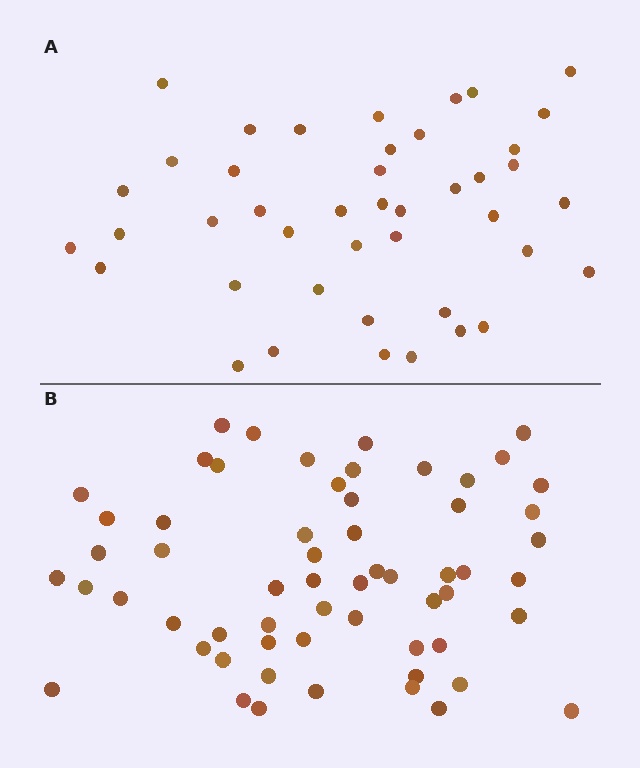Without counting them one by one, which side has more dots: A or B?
Region B (the bottom region) has more dots.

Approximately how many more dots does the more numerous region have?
Region B has approximately 15 more dots than region A.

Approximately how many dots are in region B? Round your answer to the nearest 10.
About 60 dots.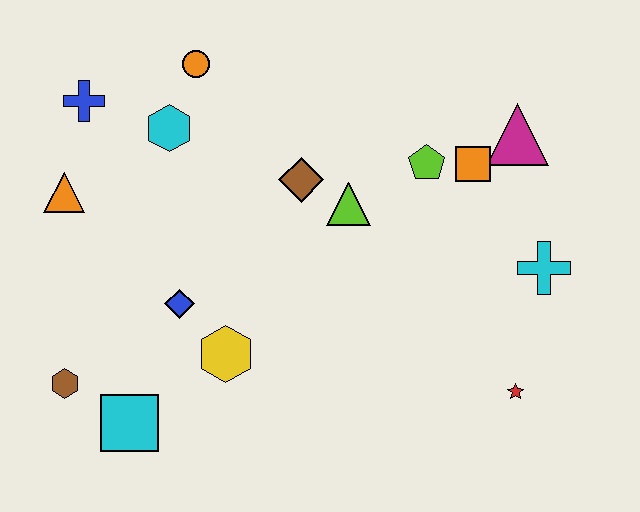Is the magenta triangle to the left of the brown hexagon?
No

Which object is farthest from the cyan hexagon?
The red star is farthest from the cyan hexagon.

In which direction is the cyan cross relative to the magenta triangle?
The cyan cross is below the magenta triangle.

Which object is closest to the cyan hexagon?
The orange circle is closest to the cyan hexagon.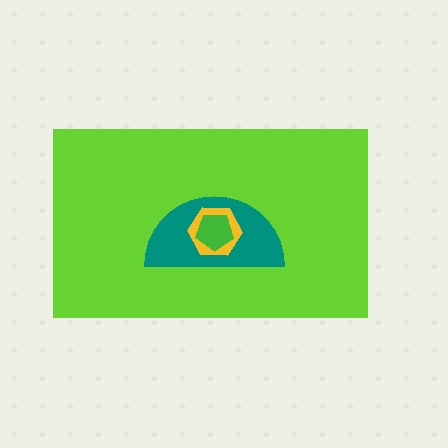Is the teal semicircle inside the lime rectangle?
Yes.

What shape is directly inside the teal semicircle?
The yellow hexagon.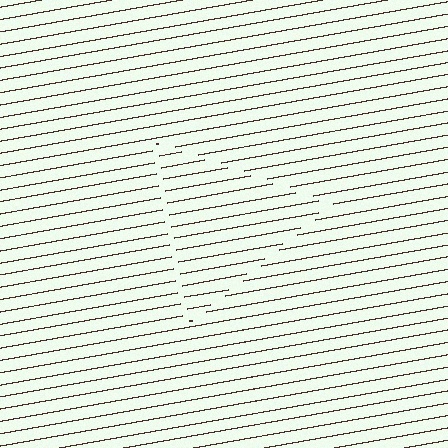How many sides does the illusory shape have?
3 sides — the line-ends trace a triangle.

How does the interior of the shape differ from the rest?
The interior of the shape contains the same grating, shifted by half a period — the contour is defined by the phase discontinuity where line-ends from the inner and outer gratings abut.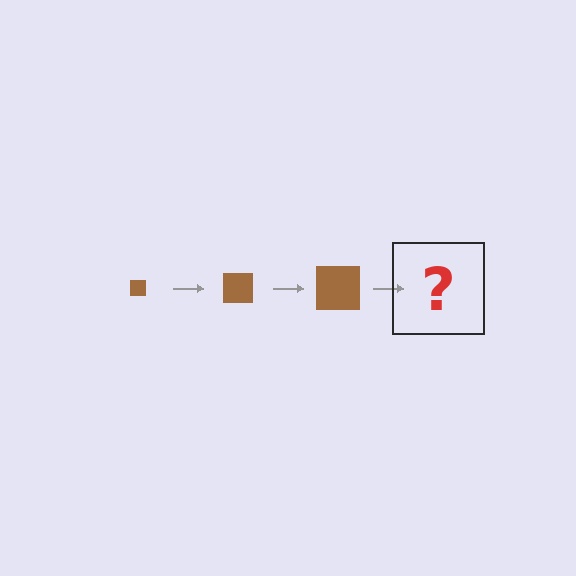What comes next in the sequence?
The next element should be a brown square, larger than the previous one.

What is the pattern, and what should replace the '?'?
The pattern is that the square gets progressively larger each step. The '?' should be a brown square, larger than the previous one.